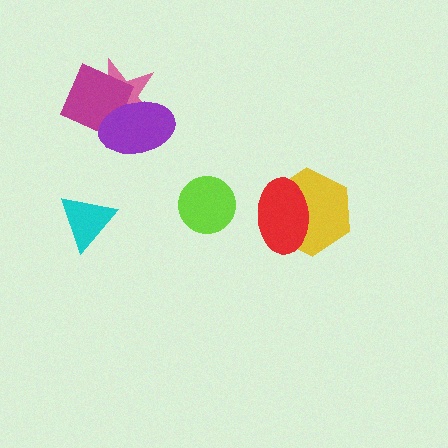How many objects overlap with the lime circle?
0 objects overlap with the lime circle.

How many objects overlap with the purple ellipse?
2 objects overlap with the purple ellipse.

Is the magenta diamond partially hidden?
Yes, it is partially covered by another shape.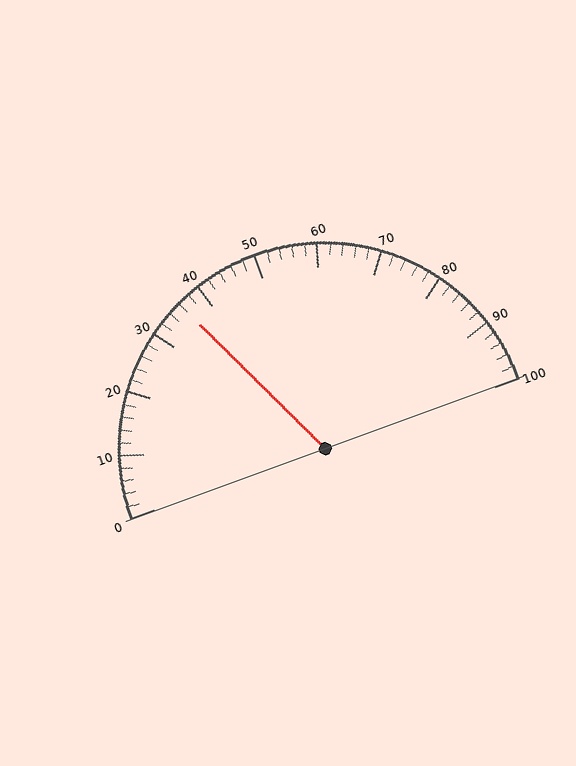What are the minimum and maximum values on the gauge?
The gauge ranges from 0 to 100.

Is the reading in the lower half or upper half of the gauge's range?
The reading is in the lower half of the range (0 to 100).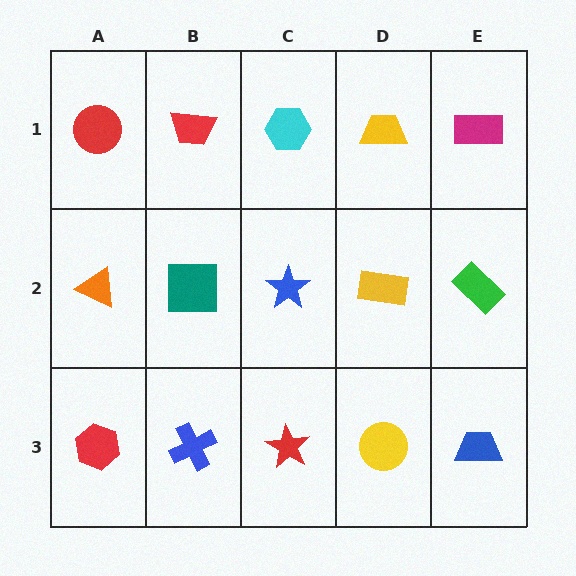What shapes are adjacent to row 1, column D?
A yellow rectangle (row 2, column D), a cyan hexagon (row 1, column C), a magenta rectangle (row 1, column E).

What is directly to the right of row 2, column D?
A green rectangle.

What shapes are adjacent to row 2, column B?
A red trapezoid (row 1, column B), a blue cross (row 3, column B), an orange triangle (row 2, column A), a blue star (row 2, column C).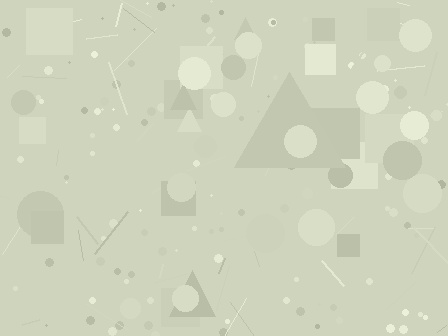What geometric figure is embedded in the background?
A triangle is embedded in the background.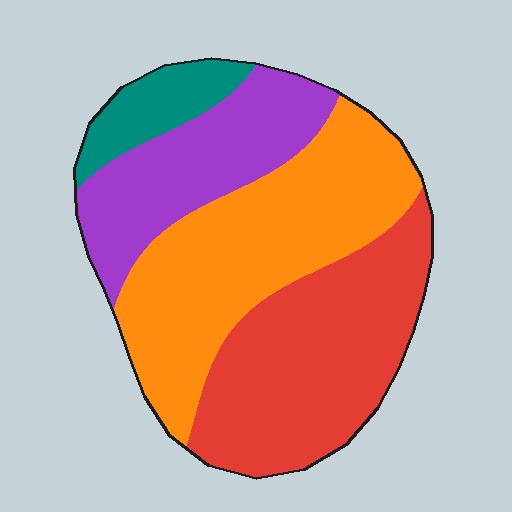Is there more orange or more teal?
Orange.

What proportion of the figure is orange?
Orange covers roughly 35% of the figure.